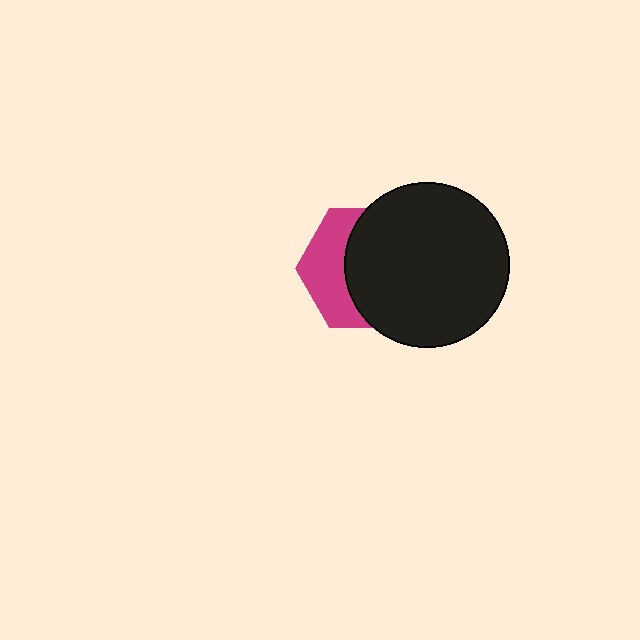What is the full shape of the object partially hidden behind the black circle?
The partially hidden object is a magenta hexagon.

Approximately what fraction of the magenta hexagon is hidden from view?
Roughly 62% of the magenta hexagon is hidden behind the black circle.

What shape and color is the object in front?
The object in front is a black circle.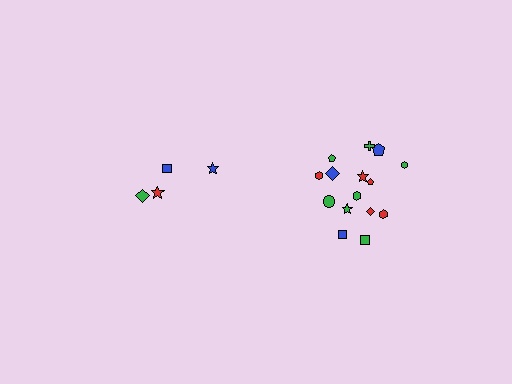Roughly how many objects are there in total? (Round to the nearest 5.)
Roughly 20 objects in total.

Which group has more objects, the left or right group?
The right group.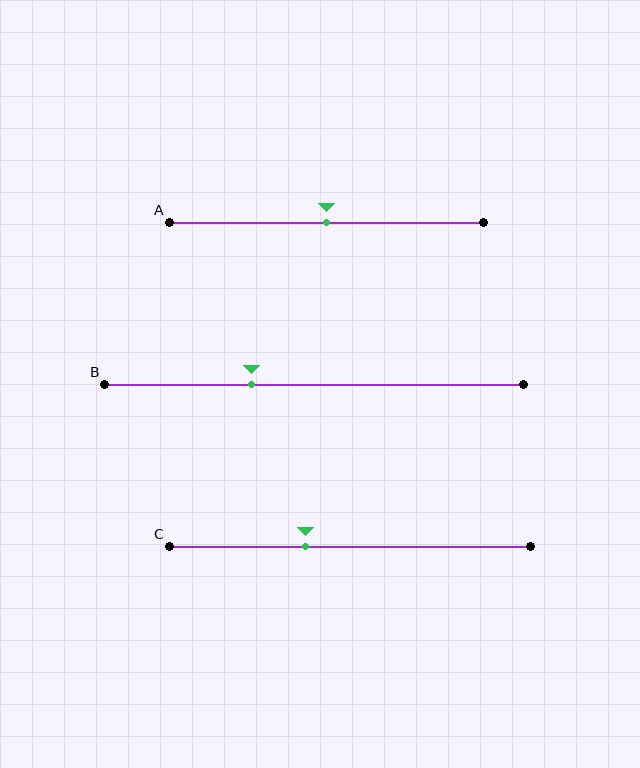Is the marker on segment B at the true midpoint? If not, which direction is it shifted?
No, the marker on segment B is shifted to the left by about 15% of the segment length.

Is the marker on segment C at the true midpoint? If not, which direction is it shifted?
No, the marker on segment C is shifted to the left by about 12% of the segment length.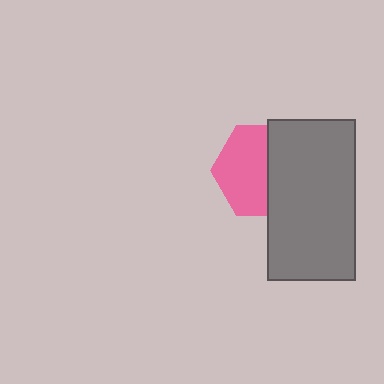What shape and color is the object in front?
The object in front is a gray rectangle.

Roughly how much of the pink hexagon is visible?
About half of it is visible (roughly 56%).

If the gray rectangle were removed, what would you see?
You would see the complete pink hexagon.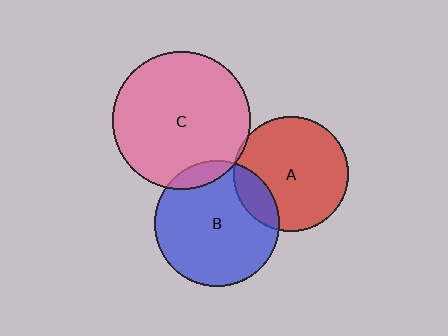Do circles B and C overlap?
Yes.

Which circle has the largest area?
Circle C (pink).